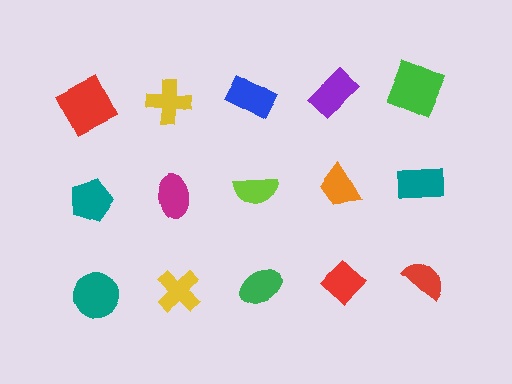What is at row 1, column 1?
A red square.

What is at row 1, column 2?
A yellow cross.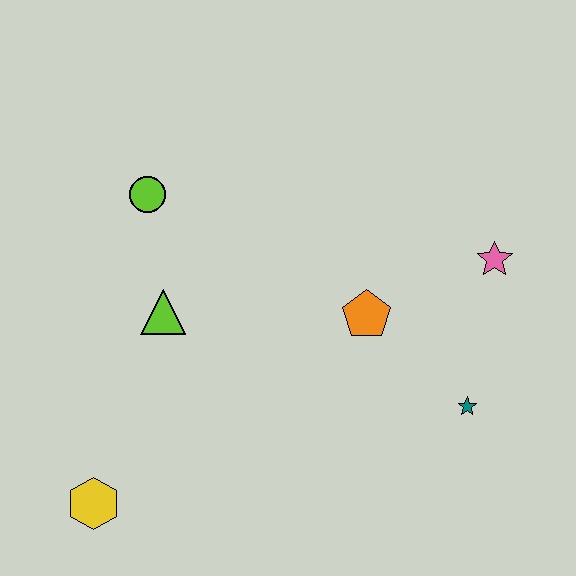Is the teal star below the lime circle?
Yes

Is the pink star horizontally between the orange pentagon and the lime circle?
No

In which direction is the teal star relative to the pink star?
The teal star is below the pink star.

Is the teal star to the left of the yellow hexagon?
No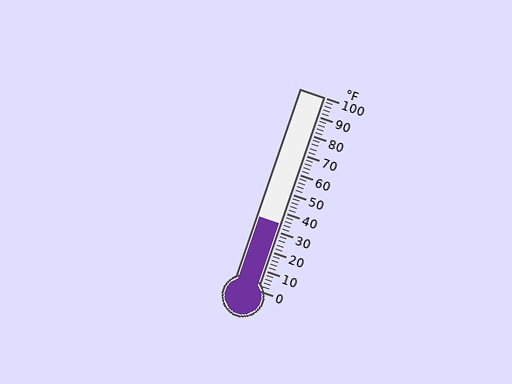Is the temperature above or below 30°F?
The temperature is above 30°F.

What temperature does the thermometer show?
The thermometer shows approximately 34°F.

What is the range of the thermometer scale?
The thermometer scale ranges from 0°F to 100°F.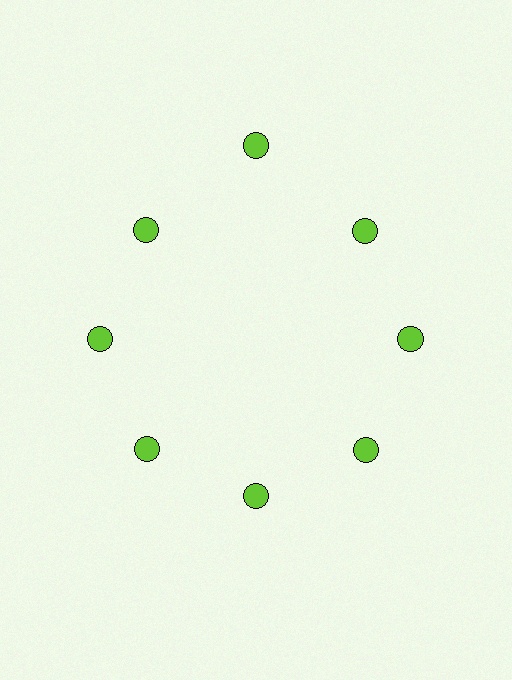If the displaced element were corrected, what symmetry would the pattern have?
It would have 8-fold rotational symmetry — the pattern would map onto itself every 45 degrees.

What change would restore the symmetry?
The symmetry would be restored by moving it inward, back onto the ring so that all 8 circles sit at equal angles and equal distance from the center.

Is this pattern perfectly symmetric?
No. The 8 lime circles are arranged in a ring, but one element near the 12 o'clock position is pushed outward from the center, breaking the 8-fold rotational symmetry.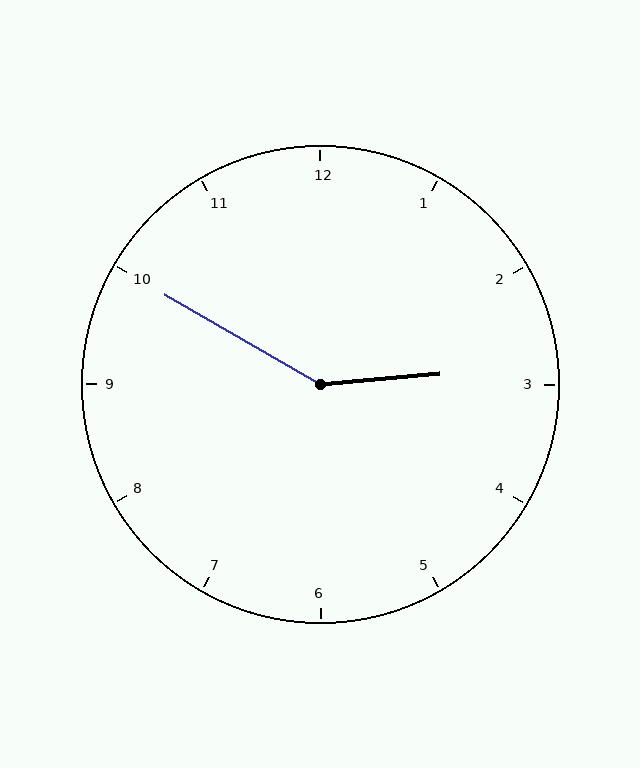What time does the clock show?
2:50.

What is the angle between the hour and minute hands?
Approximately 145 degrees.